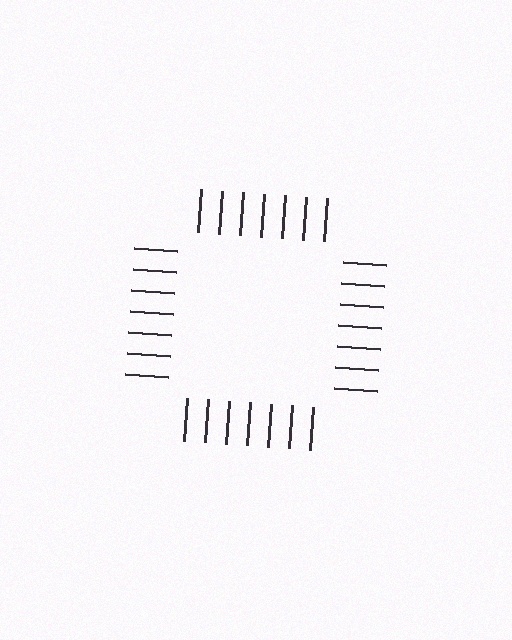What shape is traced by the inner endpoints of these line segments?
An illusory square — the line segments terminate on its edges but no continuous stroke is drawn.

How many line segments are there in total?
28 — 7 along each of the 4 edges.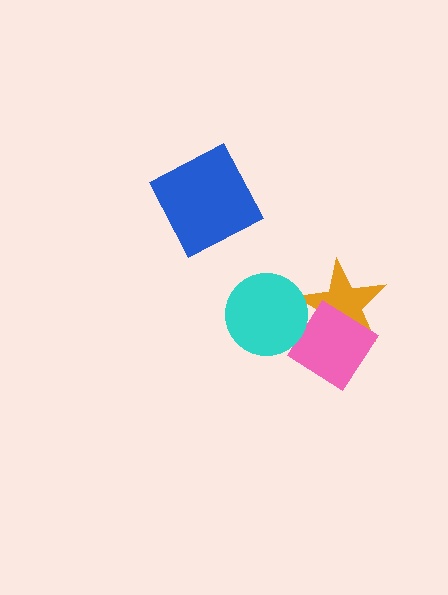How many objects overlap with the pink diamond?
2 objects overlap with the pink diamond.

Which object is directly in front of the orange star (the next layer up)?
The pink diamond is directly in front of the orange star.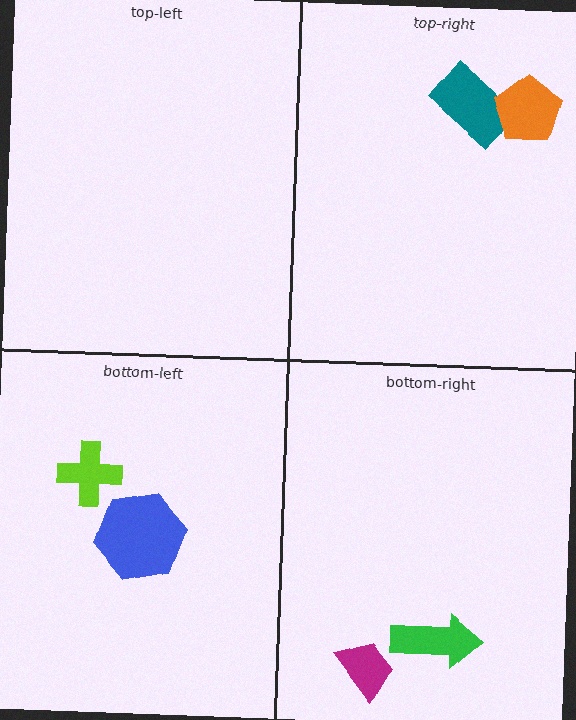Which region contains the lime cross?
The bottom-left region.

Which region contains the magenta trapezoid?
The bottom-right region.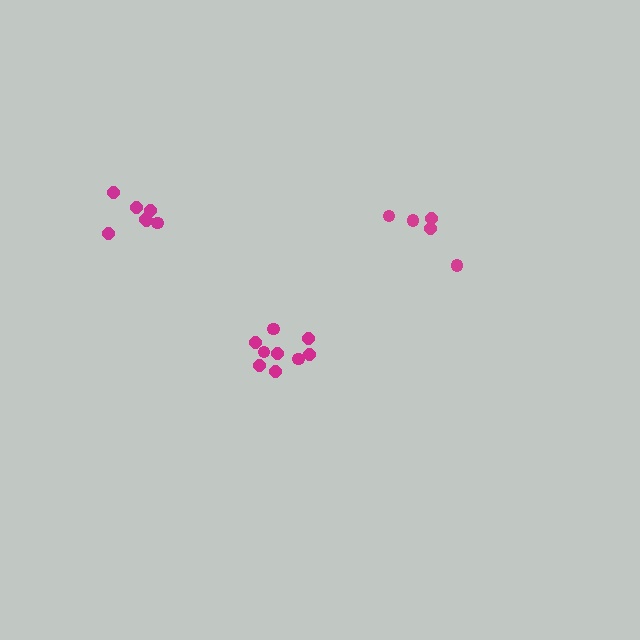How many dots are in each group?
Group 1: 7 dots, Group 2: 5 dots, Group 3: 9 dots (21 total).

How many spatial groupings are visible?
There are 3 spatial groupings.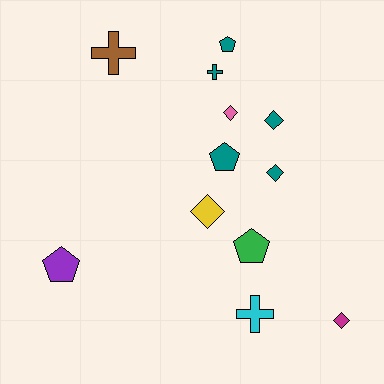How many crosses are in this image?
There are 3 crosses.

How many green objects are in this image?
There is 1 green object.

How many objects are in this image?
There are 12 objects.